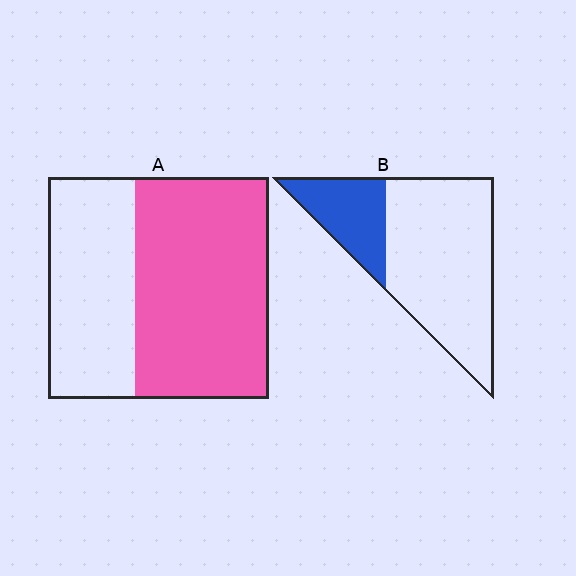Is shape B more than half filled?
No.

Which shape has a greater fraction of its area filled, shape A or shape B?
Shape A.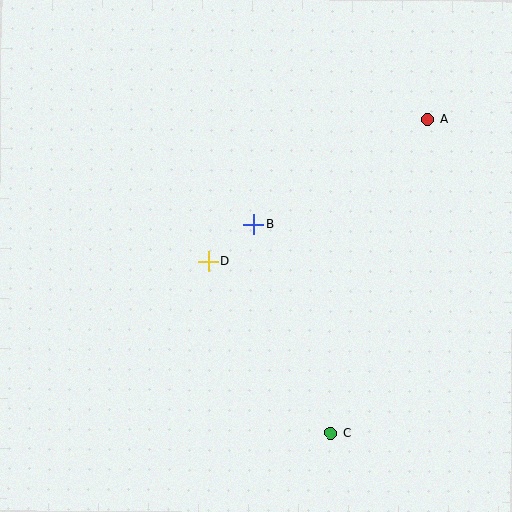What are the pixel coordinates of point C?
Point C is at (331, 433).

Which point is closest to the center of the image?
Point B at (254, 224) is closest to the center.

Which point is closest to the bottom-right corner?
Point C is closest to the bottom-right corner.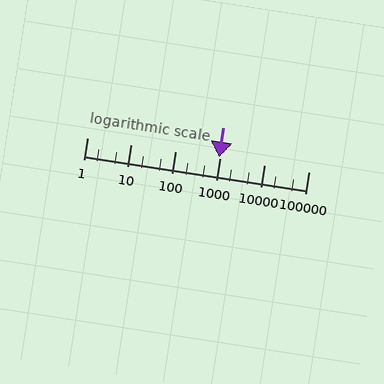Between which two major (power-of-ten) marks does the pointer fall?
The pointer is between 100 and 1000.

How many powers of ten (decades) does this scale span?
The scale spans 5 decades, from 1 to 100000.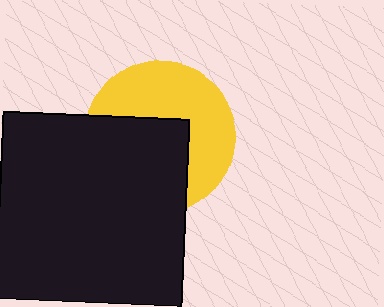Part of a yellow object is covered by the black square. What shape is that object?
It is a circle.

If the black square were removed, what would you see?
You would see the complete yellow circle.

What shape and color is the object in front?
The object in front is a black square.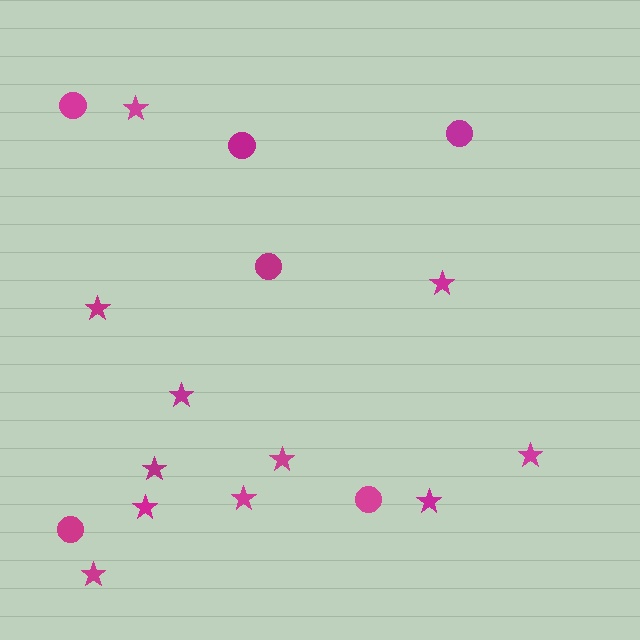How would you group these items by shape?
There are 2 groups: one group of stars (11) and one group of circles (6).